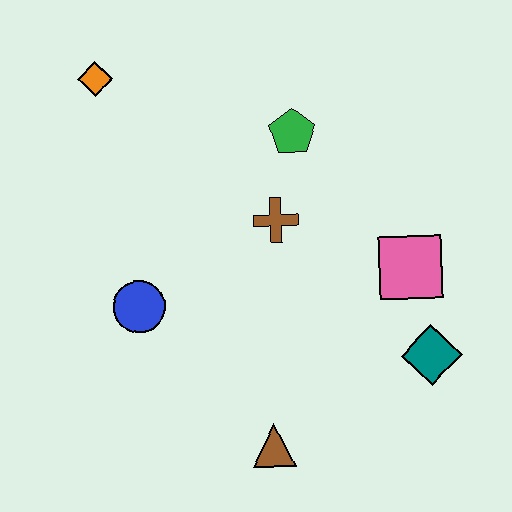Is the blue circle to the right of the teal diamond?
No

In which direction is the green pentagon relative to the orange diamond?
The green pentagon is to the right of the orange diamond.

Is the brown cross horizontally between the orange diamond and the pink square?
Yes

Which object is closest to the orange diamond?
The green pentagon is closest to the orange diamond.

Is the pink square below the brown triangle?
No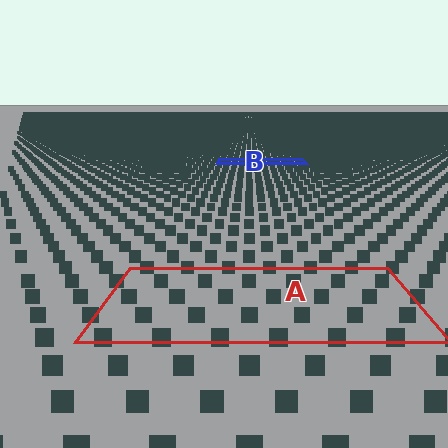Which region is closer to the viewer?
Region A is closer. The texture elements there are larger and more spread out.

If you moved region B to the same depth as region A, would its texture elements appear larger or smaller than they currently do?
They would appear larger. At a closer depth, the same texture elements are projected at a bigger on-screen size.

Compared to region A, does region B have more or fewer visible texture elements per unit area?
Region B has more texture elements per unit area — they are packed more densely because it is farther away.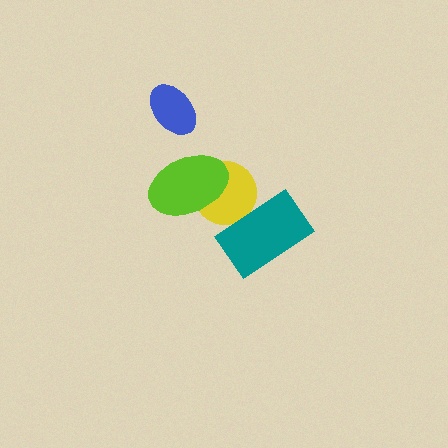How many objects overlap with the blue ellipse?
0 objects overlap with the blue ellipse.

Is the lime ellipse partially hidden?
No, no other shape covers it.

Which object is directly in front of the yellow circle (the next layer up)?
The lime ellipse is directly in front of the yellow circle.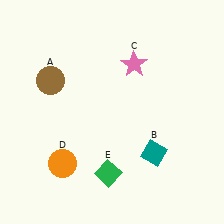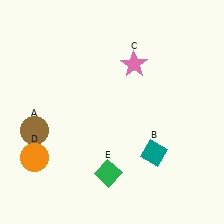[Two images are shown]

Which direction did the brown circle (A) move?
The brown circle (A) moved down.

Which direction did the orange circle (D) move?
The orange circle (D) moved left.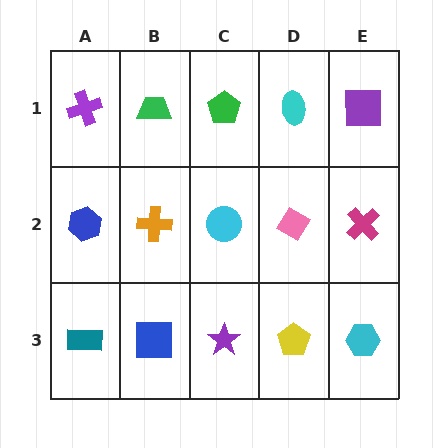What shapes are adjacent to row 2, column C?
A green pentagon (row 1, column C), a purple star (row 3, column C), an orange cross (row 2, column B), a pink diamond (row 2, column D).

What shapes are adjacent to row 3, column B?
An orange cross (row 2, column B), a teal rectangle (row 3, column A), a purple star (row 3, column C).